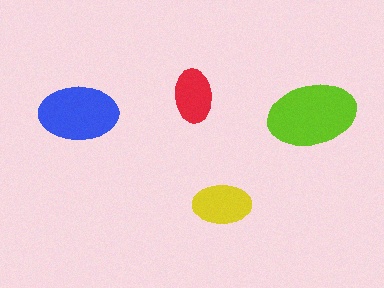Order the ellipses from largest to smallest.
the lime one, the blue one, the yellow one, the red one.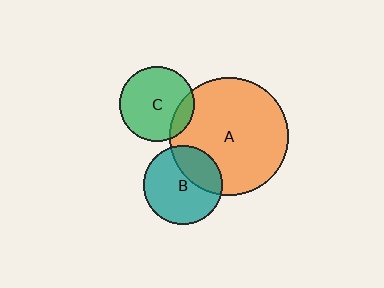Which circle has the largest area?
Circle A (orange).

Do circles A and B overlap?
Yes.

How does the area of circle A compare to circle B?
Approximately 2.2 times.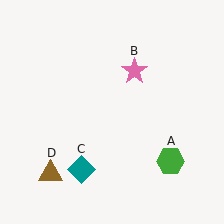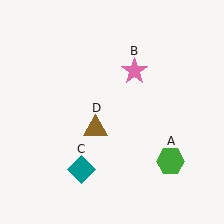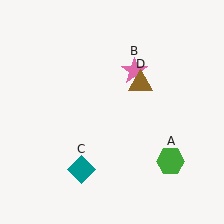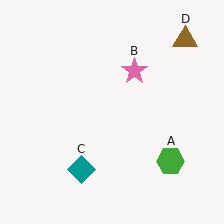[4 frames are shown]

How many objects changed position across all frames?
1 object changed position: brown triangle (object D).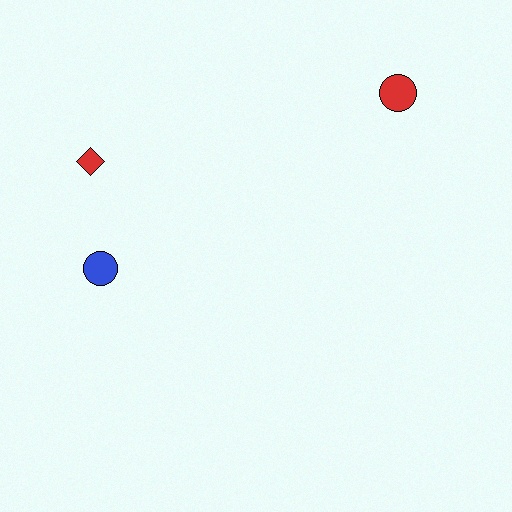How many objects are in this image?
There are 3 objects.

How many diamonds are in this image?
There is 1 diamond.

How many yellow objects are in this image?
There are no yellow objects.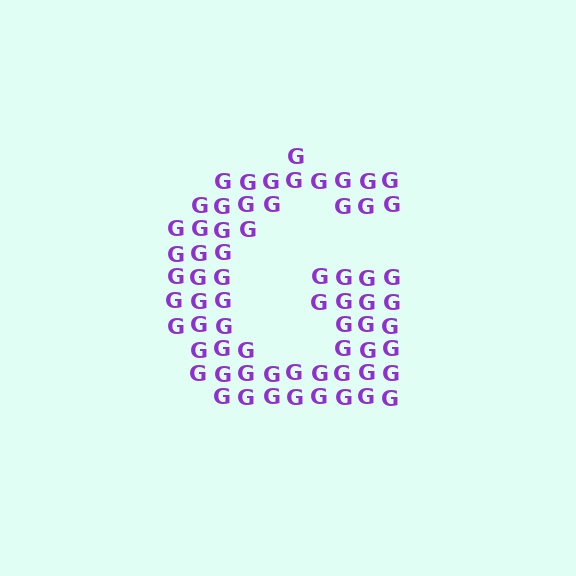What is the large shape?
The large shape is the letter G.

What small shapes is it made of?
It is made of small letter G's.